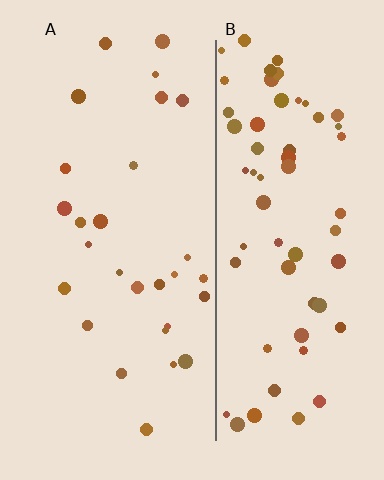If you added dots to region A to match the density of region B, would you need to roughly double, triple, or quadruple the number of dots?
Approximately double.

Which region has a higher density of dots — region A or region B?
B (the right).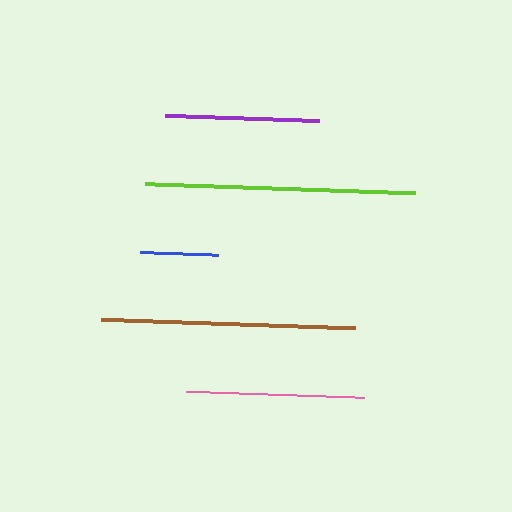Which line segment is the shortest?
The blue line is the shortest at approximately 78 pixels.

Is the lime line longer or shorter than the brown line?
The lime line is longer than the brown line.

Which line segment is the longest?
The lime line is the longest at approximately 270 pixels.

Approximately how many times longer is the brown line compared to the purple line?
The brown line is approximately 1.6 times the length of the purple line.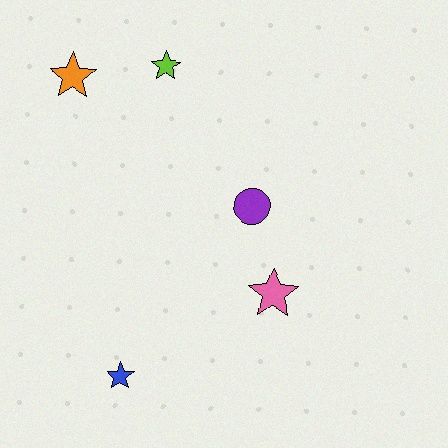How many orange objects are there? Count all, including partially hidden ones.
There is 1 orange object.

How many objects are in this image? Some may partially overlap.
There are 5 objects.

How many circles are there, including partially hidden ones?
There is 1 circle.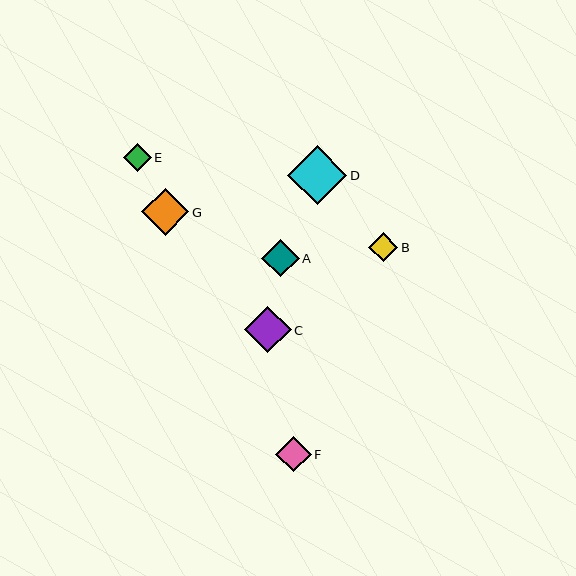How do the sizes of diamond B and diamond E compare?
Diamond B and diamond E are approximately the same size.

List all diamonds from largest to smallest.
From largest to smallest: D, G, C, A, F, B, E.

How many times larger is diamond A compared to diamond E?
Diamond A is approximately 1.4 times the size of diamond E.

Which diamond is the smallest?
Diamond E is the smallest with a size of approximately 27 pixels.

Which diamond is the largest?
Diamond D is the largest with a size of approximately 59 pixels.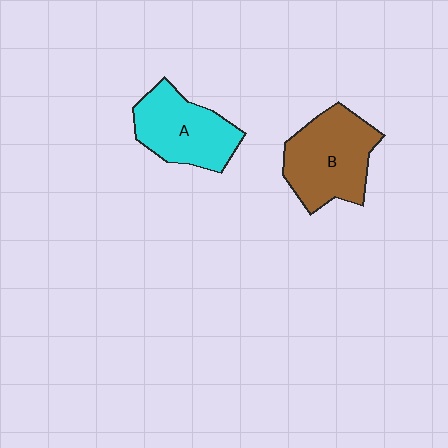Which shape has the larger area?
Shape B (brown).